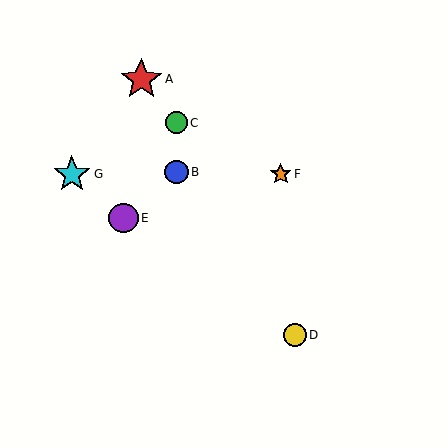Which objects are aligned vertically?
Objects B, C are aligned vertically.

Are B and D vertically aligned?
No, B is at x≈176 and D is at x≈295.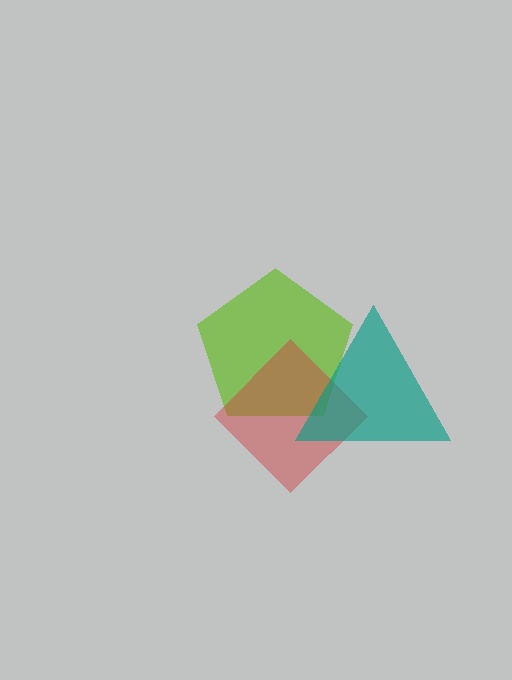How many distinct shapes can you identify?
There are 3 distinct shapes: a lime pentagon, a red diamond, a teal triangle.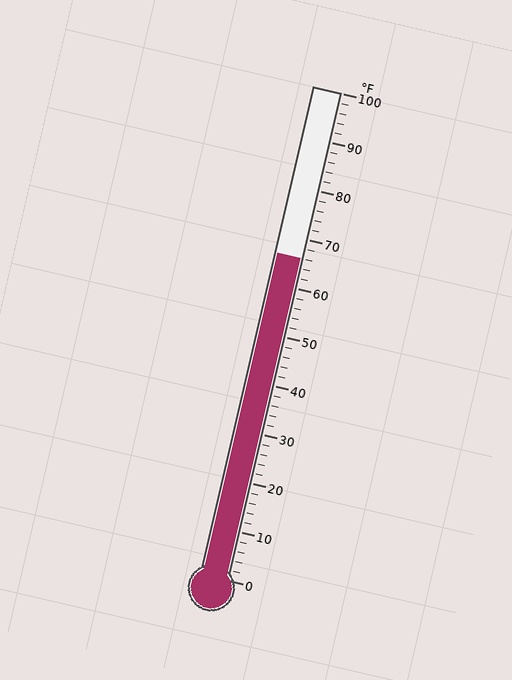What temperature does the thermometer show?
The thermometer shows approximately 66°F.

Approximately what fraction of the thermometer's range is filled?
The thermometer is filled to approximately 65% of its range.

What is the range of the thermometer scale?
The thermometer scale ranges from 0°F to 100°F.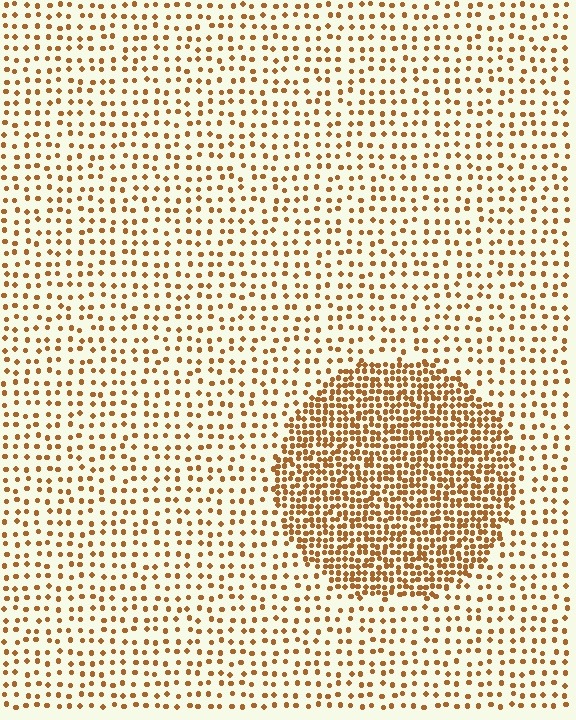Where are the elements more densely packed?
The elements are more densely packed inside the circle boundary.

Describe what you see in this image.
The image contains small brown elements arranged at two different densities. A circle-shaped region is visible where the elements are more densely packed than the surrounding area.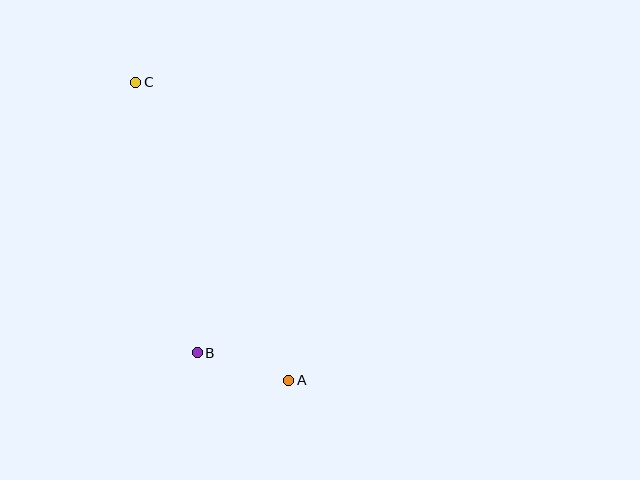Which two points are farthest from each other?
Points A and C are farthest from each other.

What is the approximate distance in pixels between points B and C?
The distance between B and C is approximately 277 pixels.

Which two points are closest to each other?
Points A and B are closest to each other.